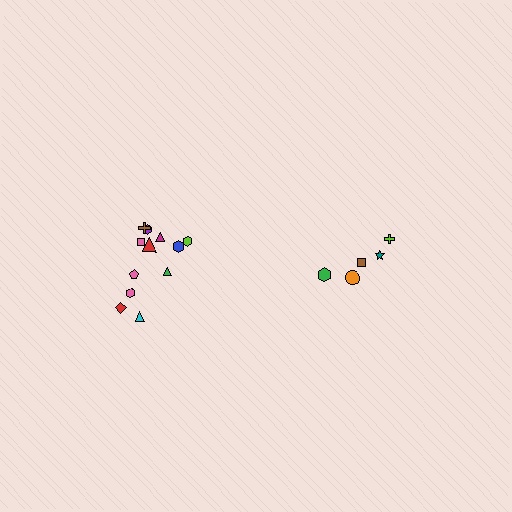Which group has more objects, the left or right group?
The left group.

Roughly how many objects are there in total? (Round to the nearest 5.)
Roughly 15 objects in total.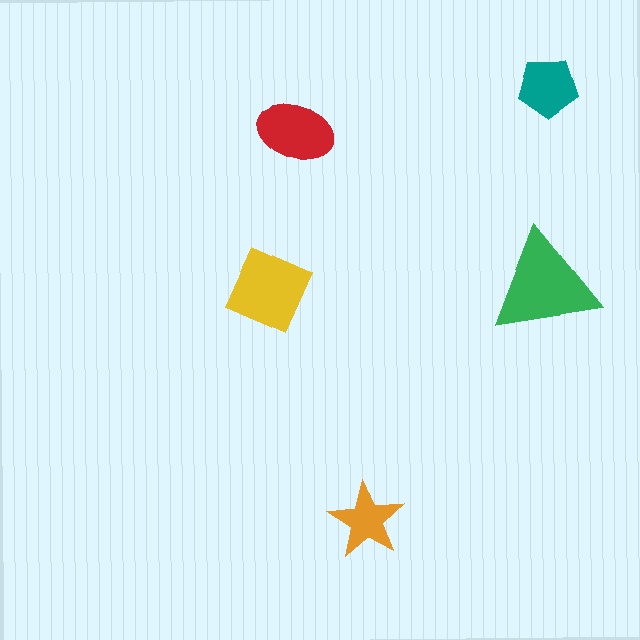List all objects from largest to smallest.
The green triangle, the yellow diamond, the red ellipse, the teal pentagon, the orange star.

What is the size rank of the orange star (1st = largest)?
5th.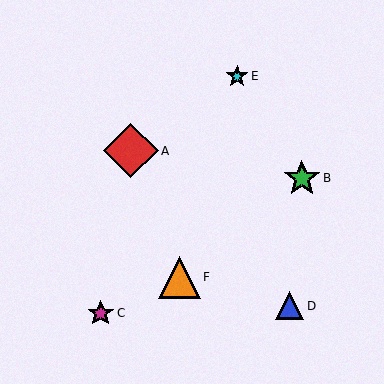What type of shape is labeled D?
Shape D is a blue triangle.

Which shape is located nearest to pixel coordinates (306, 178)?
The green star (labeled B) at (302, 178) is nearest to that location.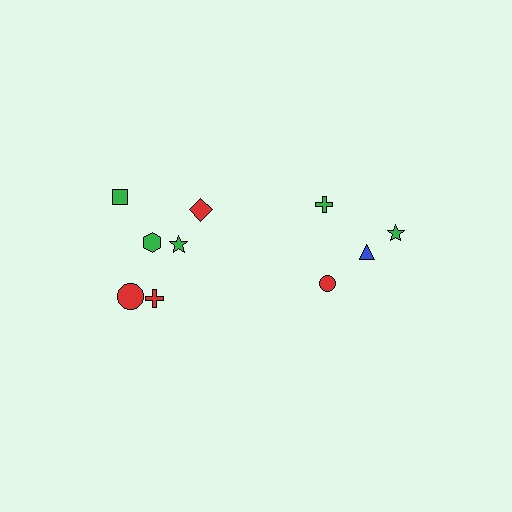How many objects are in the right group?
There are 4 objects.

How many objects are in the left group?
There are 6 objects.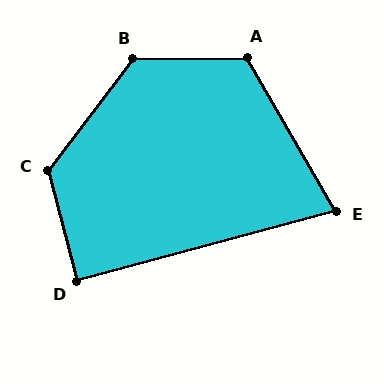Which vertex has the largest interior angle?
C, at approximately 128 degrees.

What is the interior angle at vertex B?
Approximately 128 degrees (obtuse).